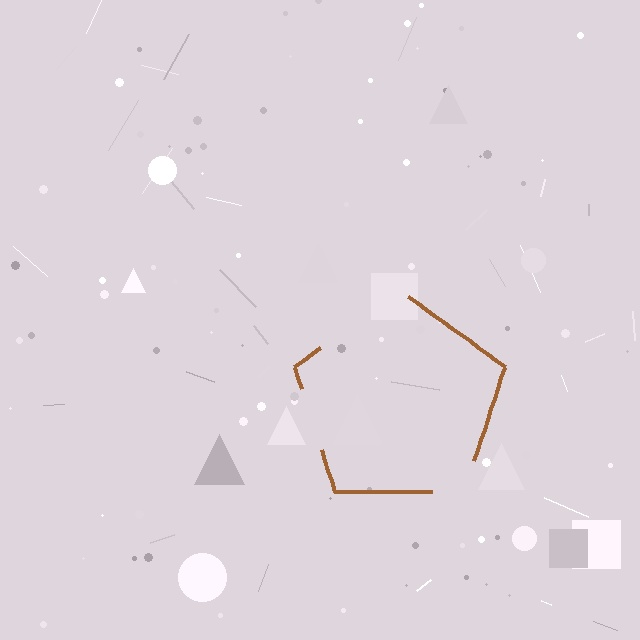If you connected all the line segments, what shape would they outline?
They would outline a pentagon.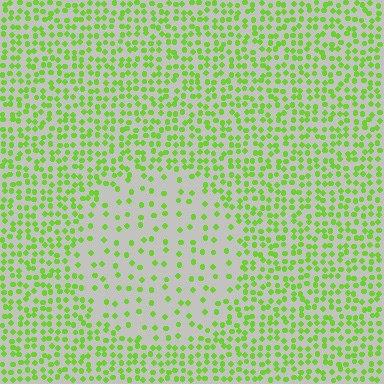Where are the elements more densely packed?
The elements are more densely packed outside the circle boundary.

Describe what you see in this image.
The image contains small lime elements arranged at two different densities. A circle-shaped region is visible where the elements are less densely packed than the surrounding area.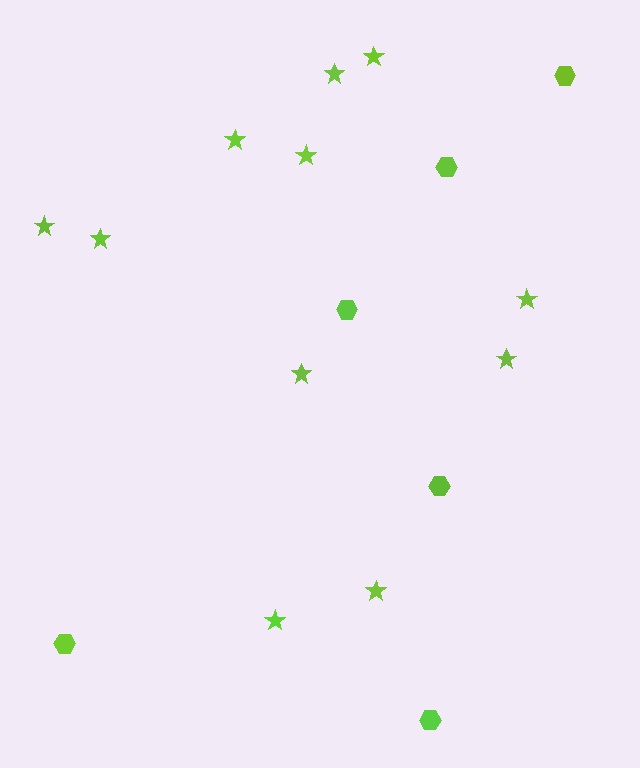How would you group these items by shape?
There are 2 groups: one group of hexagons (6) and one group of stars (11).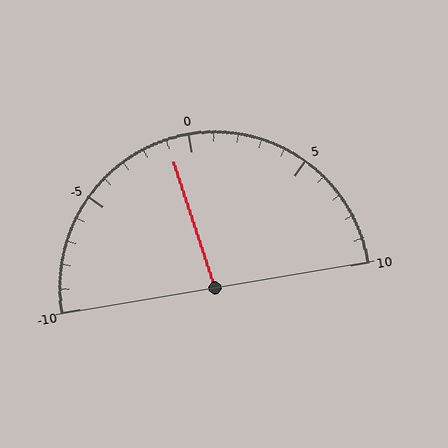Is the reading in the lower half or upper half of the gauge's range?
The reading is in the lower half of the range (-10 to 10).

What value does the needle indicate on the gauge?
The needle indicates approximately -1.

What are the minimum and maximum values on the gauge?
The gauge ranges from -10 to 10.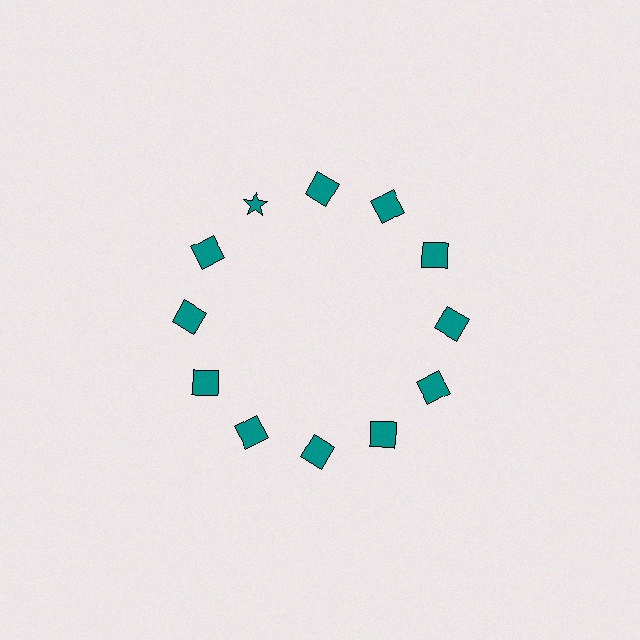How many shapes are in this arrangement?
There are 12 shapes arranged in a ring pattern.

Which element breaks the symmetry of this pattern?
The teal star at roughly the 11 o'clock position breaks the symmetry. All other shapes are teal squares.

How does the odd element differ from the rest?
It has a different shape: star instead of square.